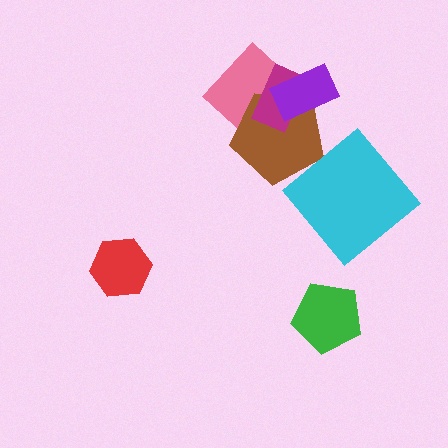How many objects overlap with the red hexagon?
0 objects overlap with the red hexagon.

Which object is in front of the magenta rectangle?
The purple rectangle is in front of the magenta rectangle.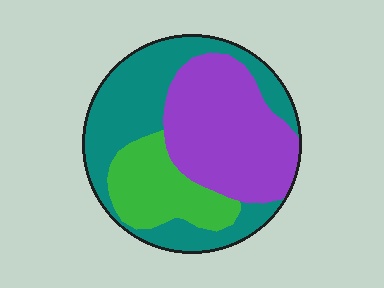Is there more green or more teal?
Teal.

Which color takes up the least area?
Green, at roughly 20%.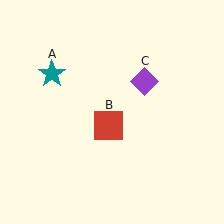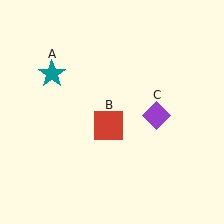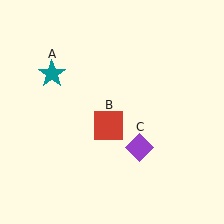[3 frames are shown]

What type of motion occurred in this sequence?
The purple diamond (object C) rotated clockwise around the center of the scene.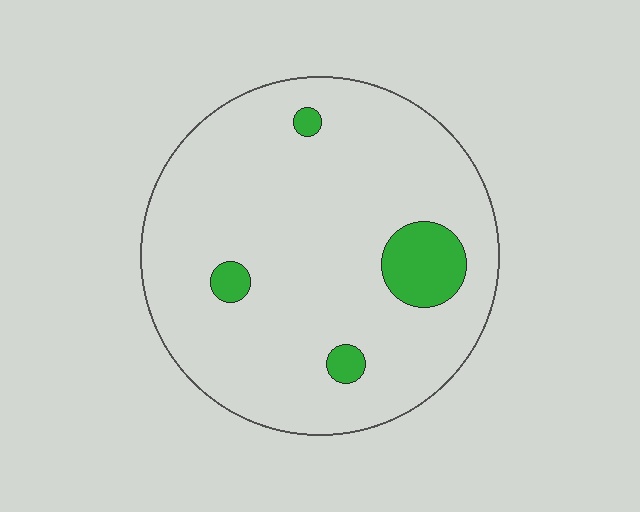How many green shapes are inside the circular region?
4.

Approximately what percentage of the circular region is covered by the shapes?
Approximately 10%.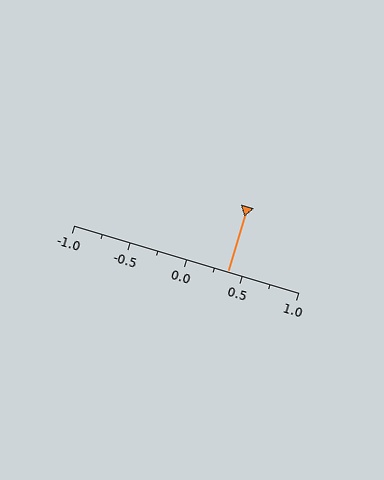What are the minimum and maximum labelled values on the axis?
The axis runs from -1.0 to 1.0.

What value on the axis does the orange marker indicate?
The marker indicates approximately 0.38.